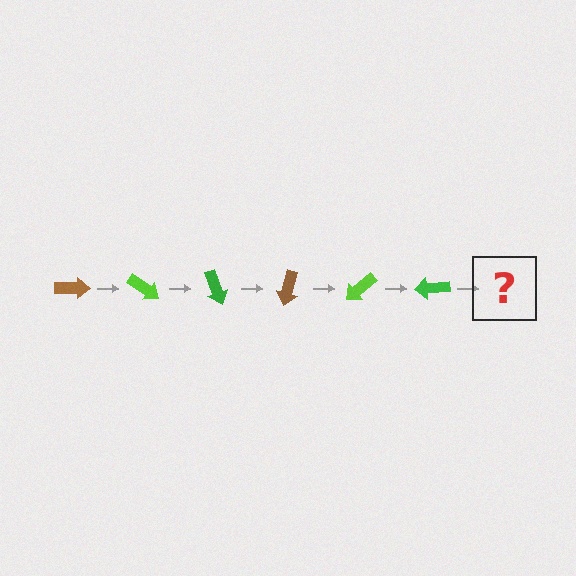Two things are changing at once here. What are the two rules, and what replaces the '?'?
The two rules are that it rotates 35 degrees each step and the color cycles through brown, lime, and green. The '?' should be a brown arrow, rotated 210 degrees from the start.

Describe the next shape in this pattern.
It should be a brown arrow, rotated 210 degrees from the start.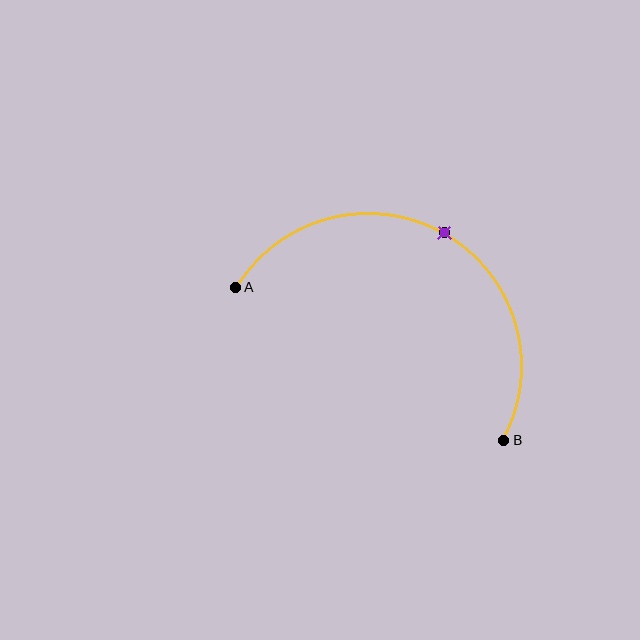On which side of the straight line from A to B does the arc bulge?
The arc bulges above the straight line connecting A and B.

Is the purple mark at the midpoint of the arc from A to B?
Yes. The purple mark lies on the arc at equal arc-length from both A and B — it is the arc midpoint.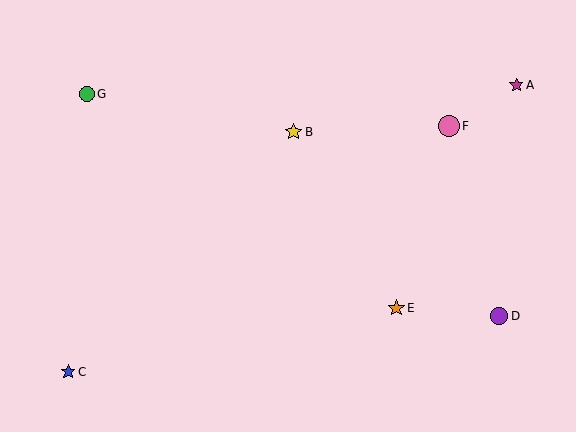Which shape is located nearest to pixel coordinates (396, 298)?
The orange star (labeled E) at (396, 308) is nearest to that location.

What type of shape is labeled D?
Shape D is a purple circle.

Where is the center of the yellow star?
The center of the yellow star is at (293, 132).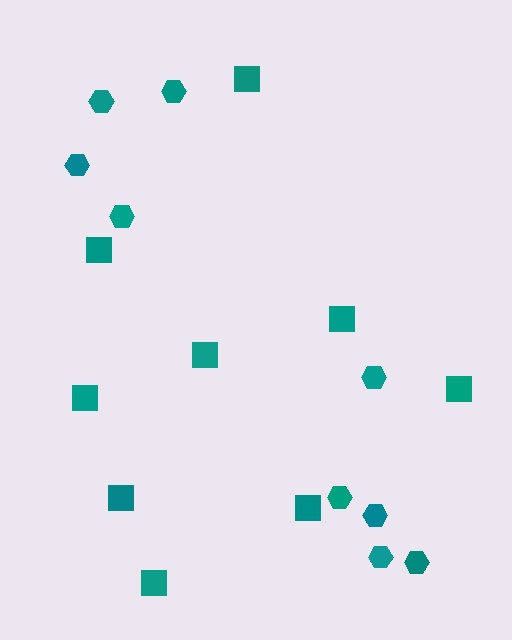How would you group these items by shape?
There are 2 groups: one group of hexagons (9) and one group of squares (9).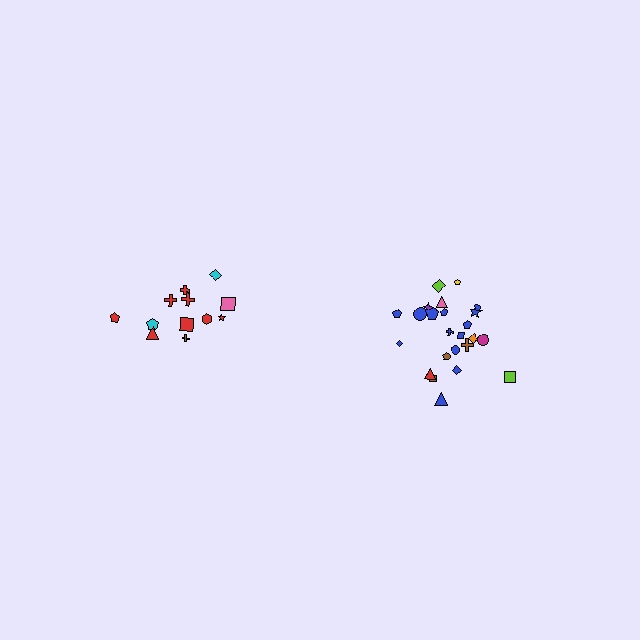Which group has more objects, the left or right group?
The right group.